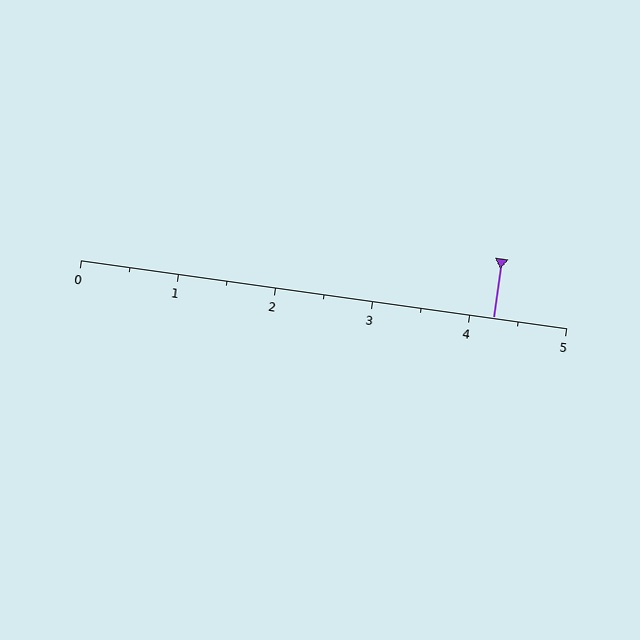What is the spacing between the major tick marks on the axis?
The major ticks are spaced 1 apart.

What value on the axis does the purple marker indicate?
The marker indicates approximately 4.2.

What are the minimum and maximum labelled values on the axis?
The axis runs from 0 to 5.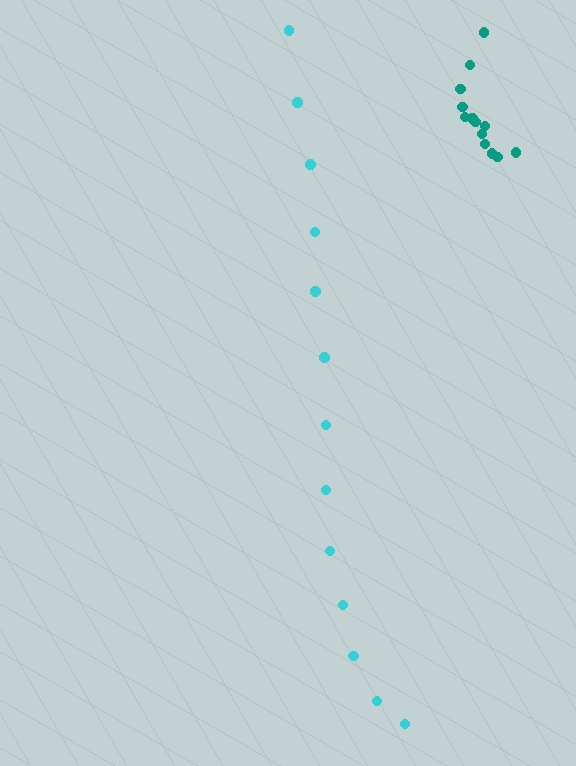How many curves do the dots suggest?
There are 2 distinct paths.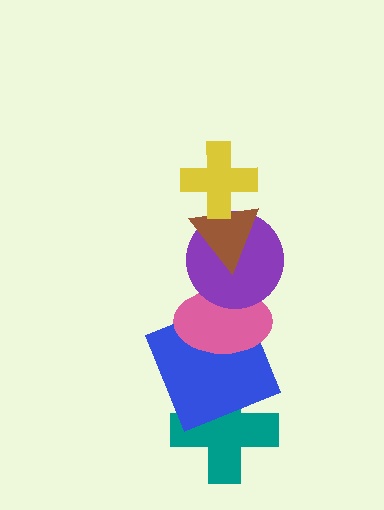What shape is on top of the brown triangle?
The yellow cross is on top of the brown triangle.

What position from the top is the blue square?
The blue square is 5th from the top.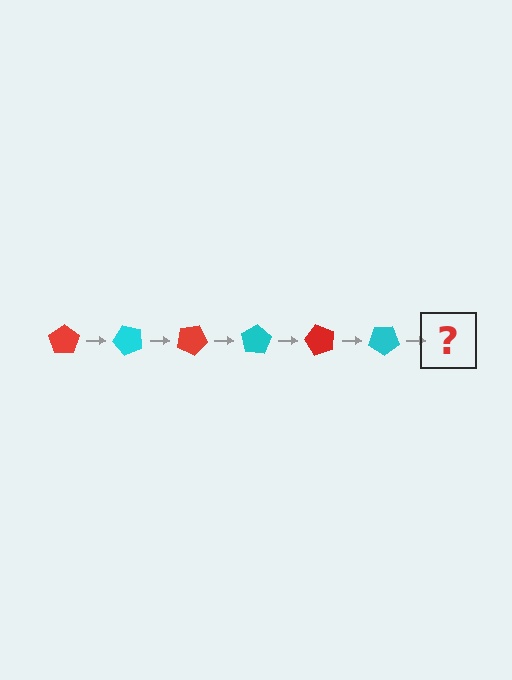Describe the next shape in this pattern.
It should be a red pentagon, rotated 300 degrees from the start.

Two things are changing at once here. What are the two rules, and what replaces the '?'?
The two rules are that it rotates 50 degrees each step and the color cycles through red and cyan. The '?' should be a red pentagon, rotated 300 degrees from the start.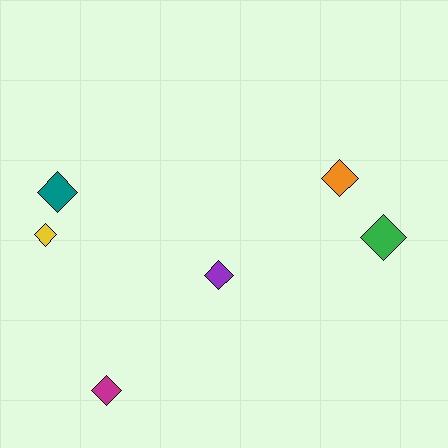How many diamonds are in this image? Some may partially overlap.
There are 6 diamonds.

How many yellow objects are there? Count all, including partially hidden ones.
There is 1 yellow object.